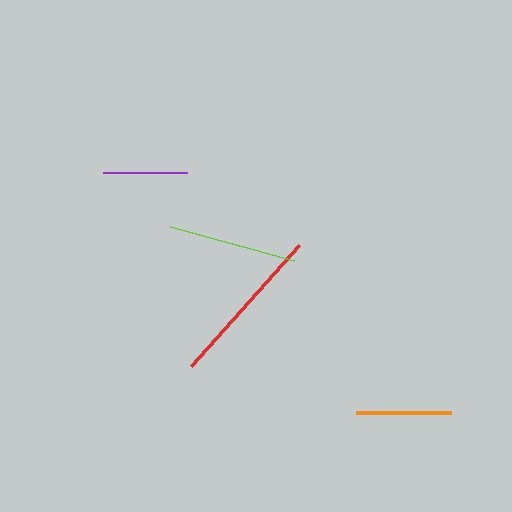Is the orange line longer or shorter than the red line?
The red line is longer than the orange line.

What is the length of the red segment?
The red segment is approximately 162 pixels long.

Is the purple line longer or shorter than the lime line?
The lime line is longer than the purple line.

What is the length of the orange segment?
The orange segment is approximately 95 pixels long.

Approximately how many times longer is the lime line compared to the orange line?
The lime line is approximately 1.3 times the length of the orange line.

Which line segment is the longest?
The red line is the longest at approximately 162 pixels.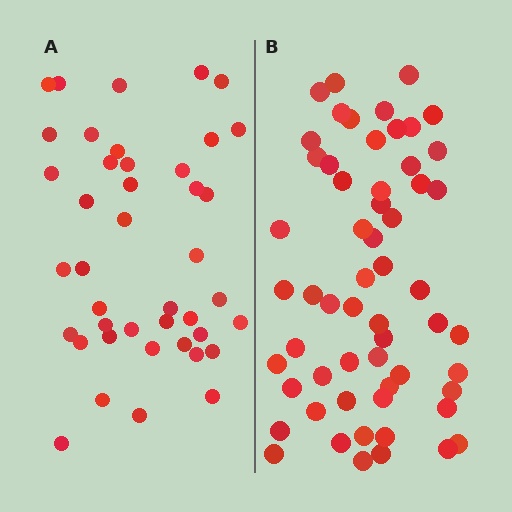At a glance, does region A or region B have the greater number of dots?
Region B (the right region) has more dots.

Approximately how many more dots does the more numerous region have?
Region B has approximately 15 more dots than region A.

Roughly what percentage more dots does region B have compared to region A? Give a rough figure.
About 40% more.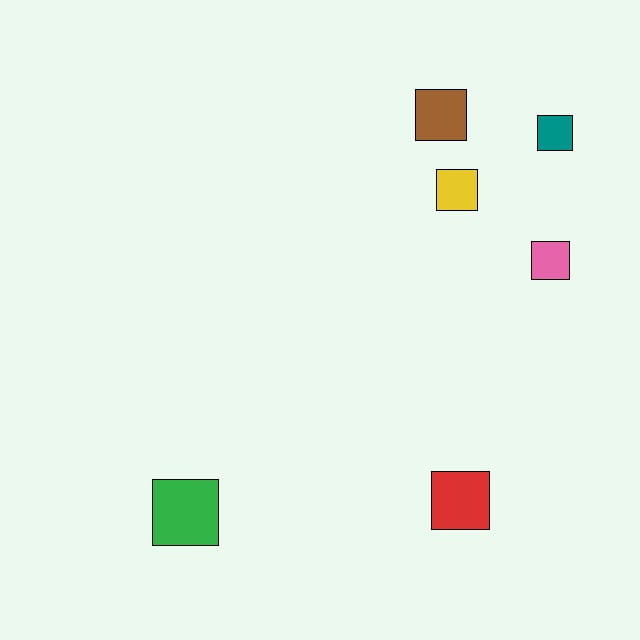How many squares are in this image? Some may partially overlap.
There are 6 squares.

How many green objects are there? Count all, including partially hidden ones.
There is 1 green object.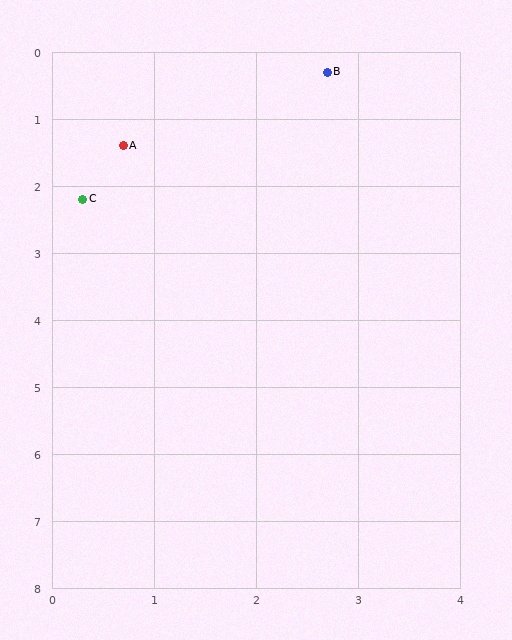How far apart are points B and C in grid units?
Points B and C are about 3.1 grid units apart.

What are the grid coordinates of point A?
Point A is at approximately (0.7, 1.4).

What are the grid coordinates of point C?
Point C is at approximately (0.3, 2.2).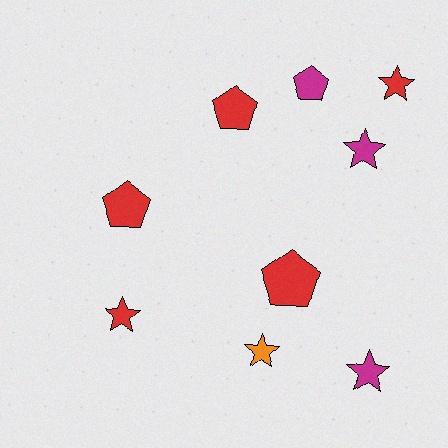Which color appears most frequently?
Red, with 5 objects.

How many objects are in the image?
There are 9 objects.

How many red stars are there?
There are 2 red stars.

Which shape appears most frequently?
Star, with 5 objects.